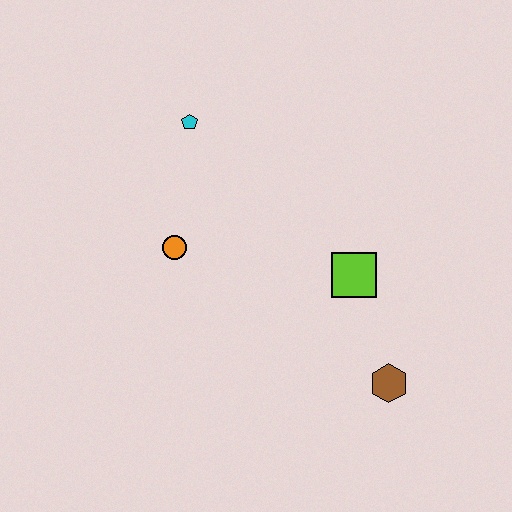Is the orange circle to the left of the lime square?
Yes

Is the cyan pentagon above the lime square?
Yes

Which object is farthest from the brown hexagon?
The cyan pentagon is farthest from the brown hexagon.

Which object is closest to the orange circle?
The cyan pentagon is closest to the orange circle.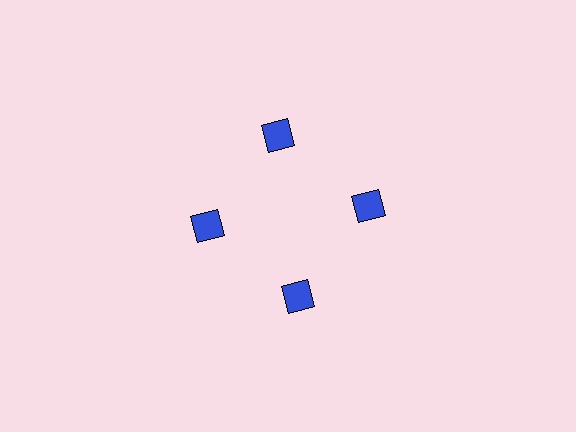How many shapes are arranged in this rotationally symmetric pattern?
There are 4 shapes, arranged in 4 groups of 1.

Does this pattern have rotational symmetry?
Yes, this pattern has 4-fold rotational symmetry. It looks the same after rotating 90 degrees around the center.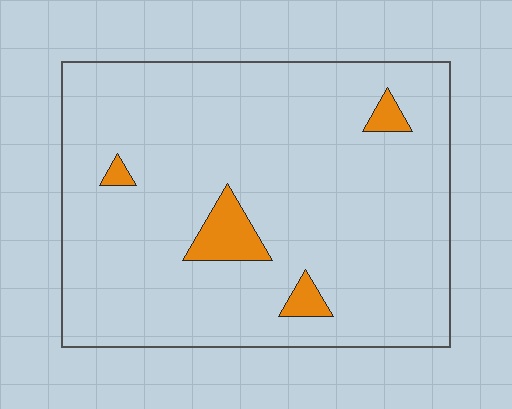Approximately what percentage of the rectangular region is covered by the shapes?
Approximately 5%.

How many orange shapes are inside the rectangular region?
4.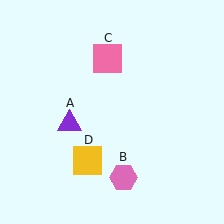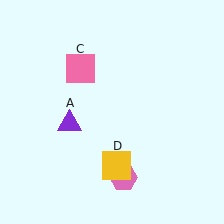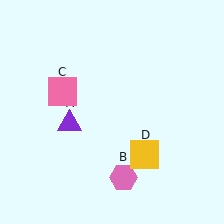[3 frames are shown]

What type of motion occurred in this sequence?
The pink square (object C), yellow square (object D) rotated counterclockwise around the center of the scene.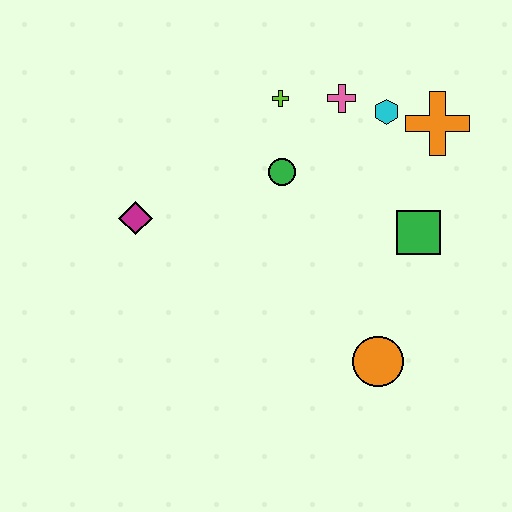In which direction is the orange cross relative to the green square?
The orange cross is above the green square.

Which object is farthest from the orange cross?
The magenta diamond is farthest from the orange cross.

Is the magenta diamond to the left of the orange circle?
Yes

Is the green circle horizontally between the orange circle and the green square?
No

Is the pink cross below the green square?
No